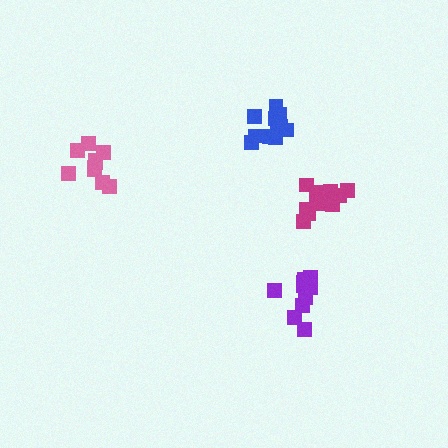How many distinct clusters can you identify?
There are 4 distinct clusters.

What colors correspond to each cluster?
The clusters are colored: pink, blue, purple, magenta.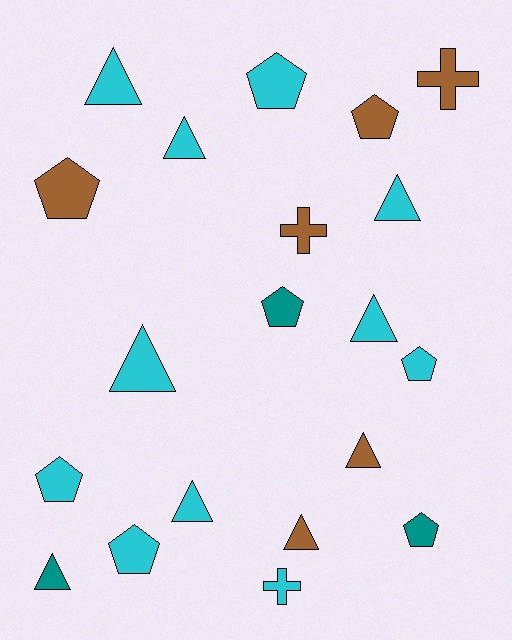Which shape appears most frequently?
Triangle, with 9 objects.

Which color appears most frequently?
Cyan, with 11 objects.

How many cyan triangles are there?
There are 6 cyan triangles.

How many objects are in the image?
There are 20 objects.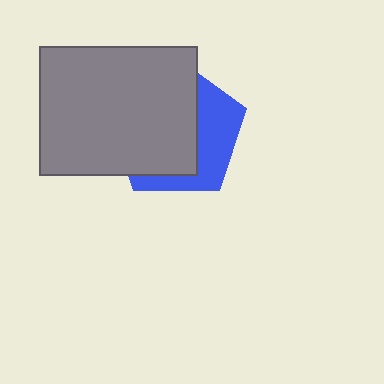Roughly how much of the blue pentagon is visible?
A small part of it is visible (roughly 38%).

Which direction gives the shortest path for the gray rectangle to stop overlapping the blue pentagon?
Moving left gives the shortest separation.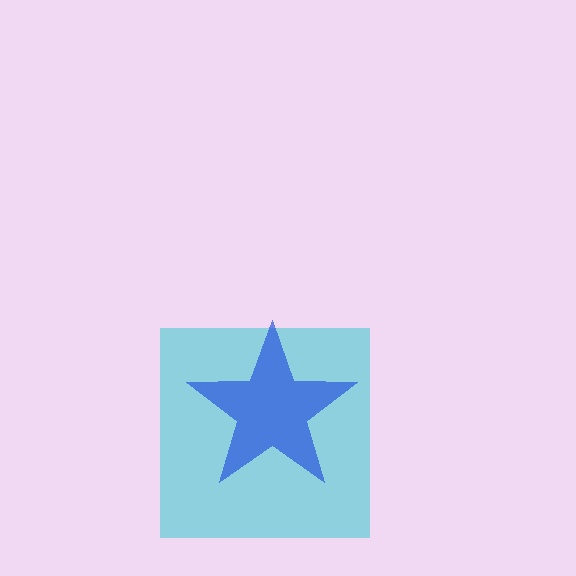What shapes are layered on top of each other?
The layered shapes are: a cyan square, a blue star.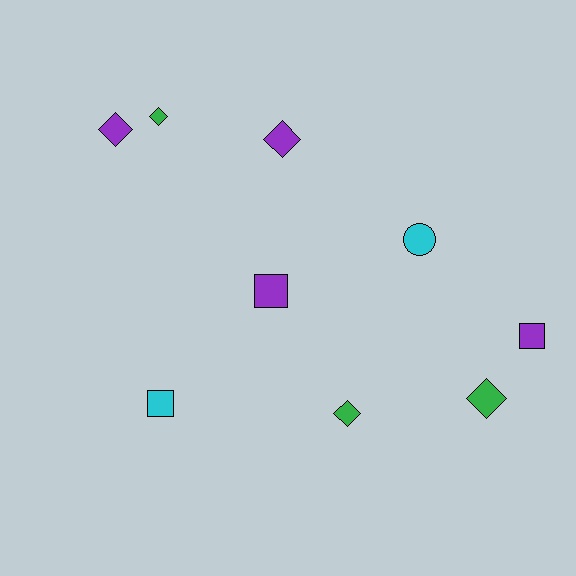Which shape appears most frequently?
Diamond, with 5 objects.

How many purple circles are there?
There are no purple circles.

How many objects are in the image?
There are 9 objects.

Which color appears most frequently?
Purple, with 4 objects.